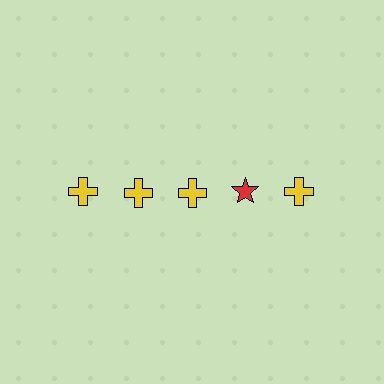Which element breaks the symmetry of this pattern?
The red star in the top row, second from right column breaks the symmetry. All other shapes are yellow crosses.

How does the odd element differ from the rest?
It differs in both color (red instead of yellow) and shape (star instead of cross).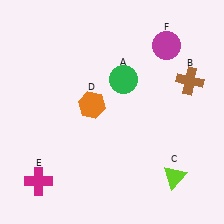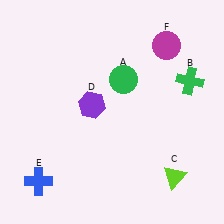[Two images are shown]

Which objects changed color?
B changed from brown to green. D changed from orange to purple. E changed from magenta to blue.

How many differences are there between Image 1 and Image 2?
There are 3 differences between the two images.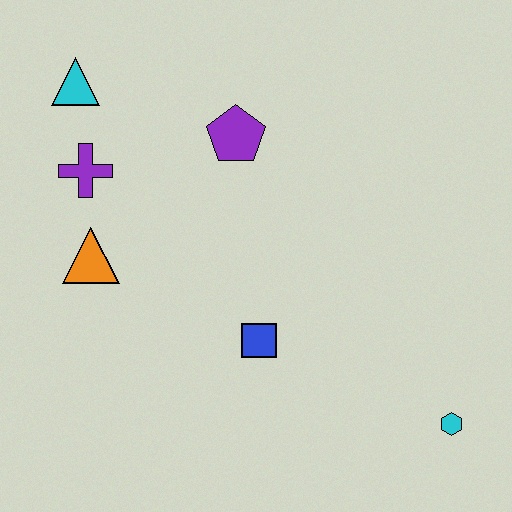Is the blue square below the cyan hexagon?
No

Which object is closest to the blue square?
The orange triangle is closest to the blue square.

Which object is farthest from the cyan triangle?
The cyan hexagon is farthest from the cyan triangle.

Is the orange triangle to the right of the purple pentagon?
No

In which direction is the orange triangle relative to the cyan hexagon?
The orange triangle is to the left of the cyan hexagon.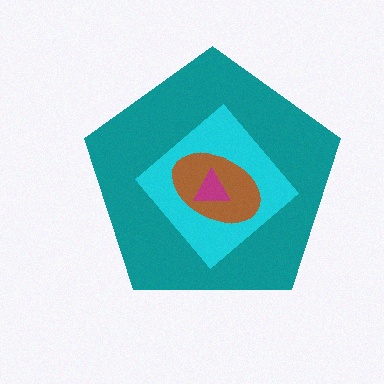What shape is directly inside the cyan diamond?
The brown ellipse.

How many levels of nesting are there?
4.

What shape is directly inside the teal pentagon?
The cyan diamond.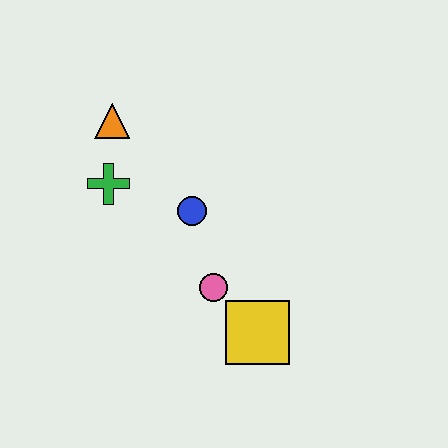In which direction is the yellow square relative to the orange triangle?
The yellow square is below the orange triangle.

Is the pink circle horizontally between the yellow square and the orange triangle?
Yes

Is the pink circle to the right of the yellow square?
No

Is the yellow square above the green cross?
No